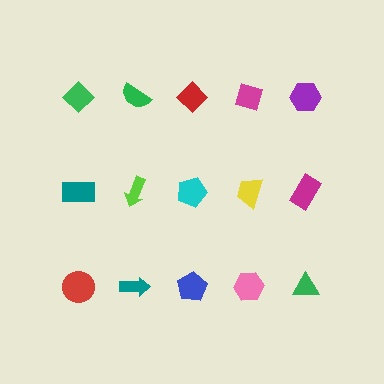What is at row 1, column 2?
A green semicircle.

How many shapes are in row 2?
5 shapes.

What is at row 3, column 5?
A green triangle.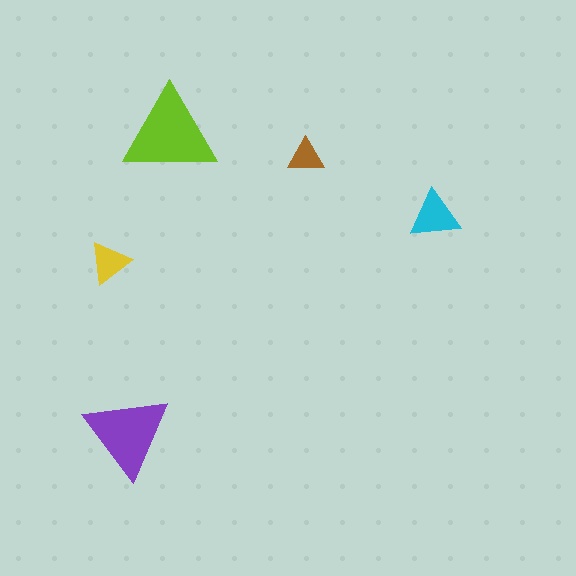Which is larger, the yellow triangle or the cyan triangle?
The cyan one.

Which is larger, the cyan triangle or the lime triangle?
The lime one.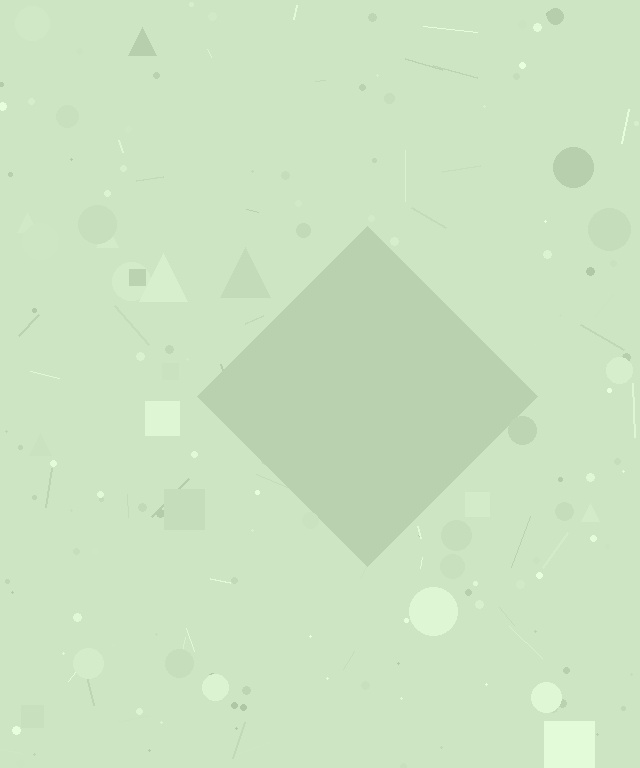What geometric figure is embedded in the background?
A diamond is embedded in the background.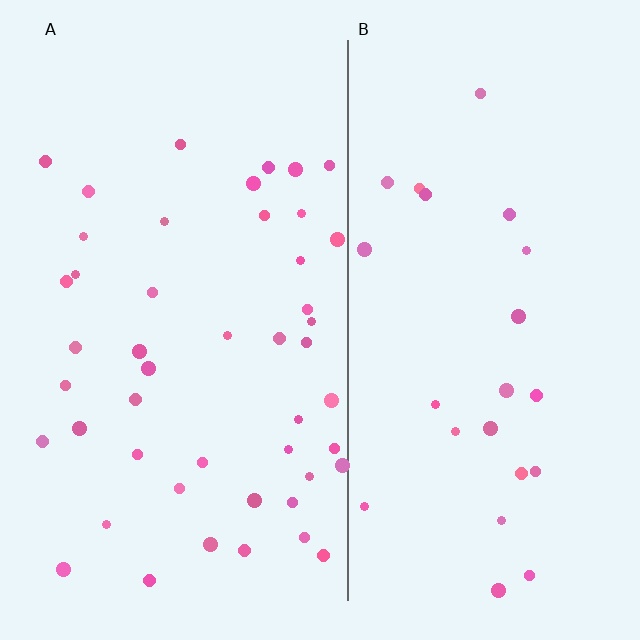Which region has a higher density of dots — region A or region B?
A (the left).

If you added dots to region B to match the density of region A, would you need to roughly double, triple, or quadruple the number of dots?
Approximately double.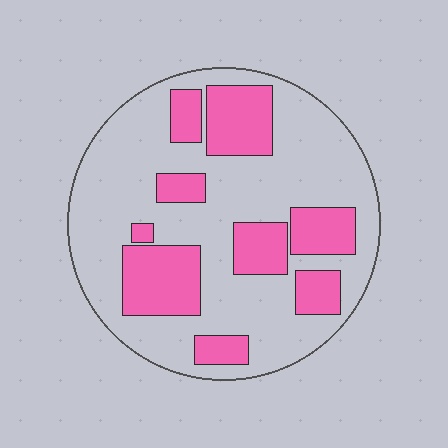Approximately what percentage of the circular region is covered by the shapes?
Approximately 30%.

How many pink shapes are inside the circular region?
9.